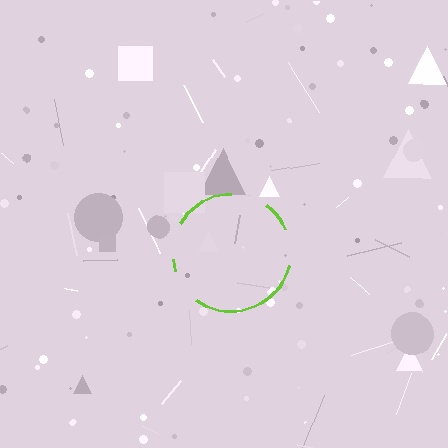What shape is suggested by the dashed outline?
The dashed outline suggests a circle.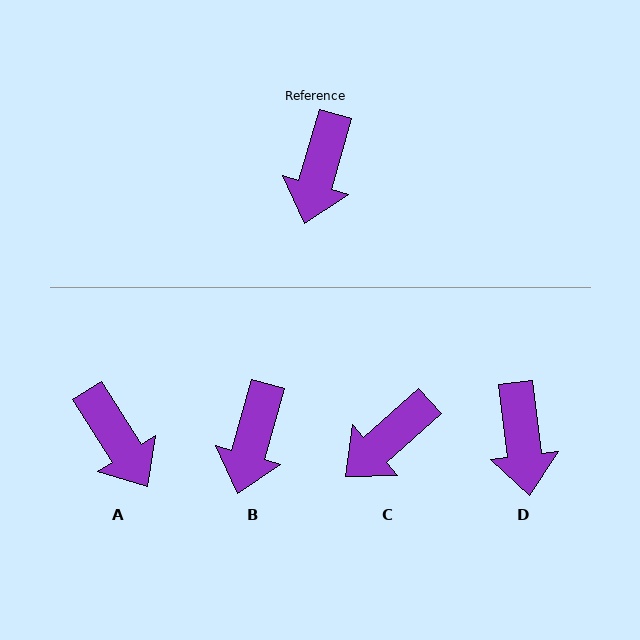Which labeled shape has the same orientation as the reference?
B.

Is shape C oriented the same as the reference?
No, it is off by about 33 degrees.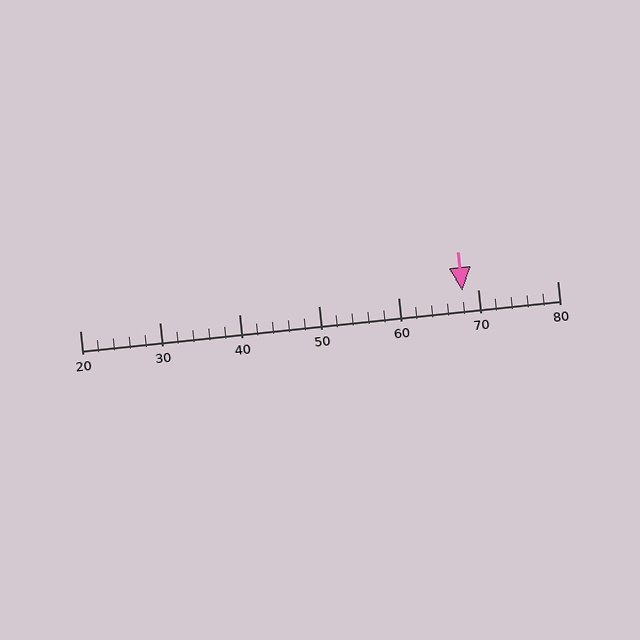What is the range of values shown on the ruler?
The ruler shows values from 20 to 80.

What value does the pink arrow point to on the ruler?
The pink arrow points to approximately 68.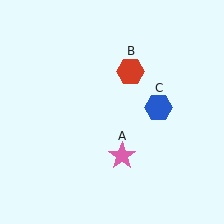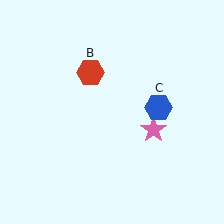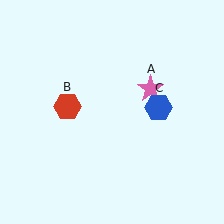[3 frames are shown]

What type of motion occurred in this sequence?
The pink star (object A), red hexagon (object B) rotated counterclockwise around the center of the scene.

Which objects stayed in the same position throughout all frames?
Blue hexagon (object C) remained stationary.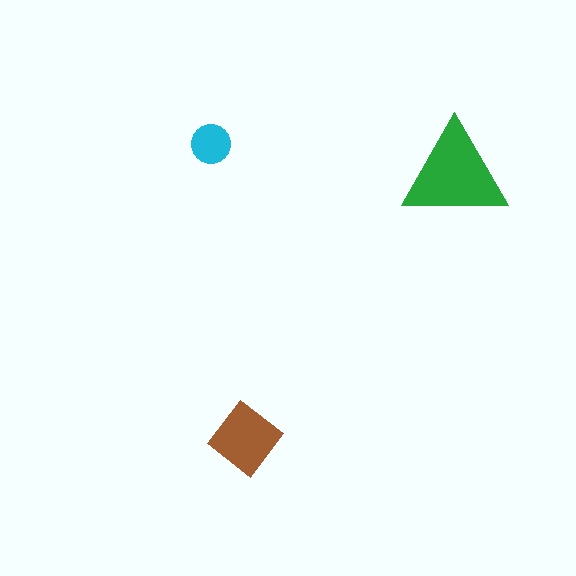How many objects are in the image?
There are 3 objects in the image.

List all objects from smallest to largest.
The cyan circle, the brown diamond, the green triangle.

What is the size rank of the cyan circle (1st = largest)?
3rd.